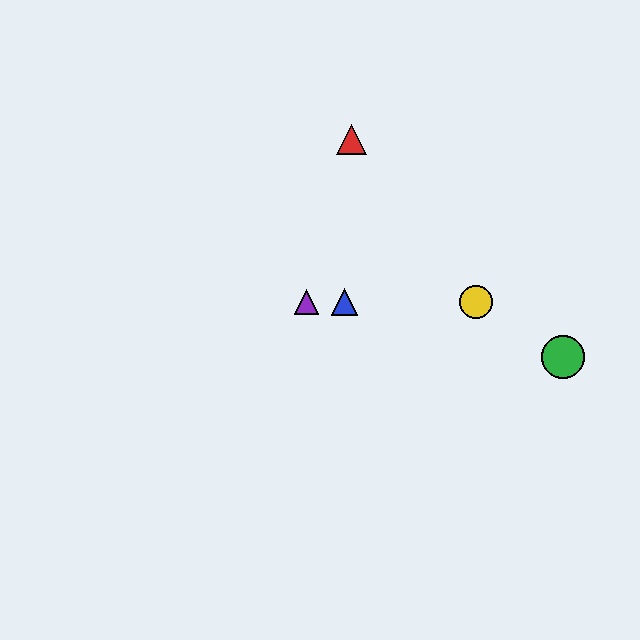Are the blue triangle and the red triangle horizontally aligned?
No, the blue triangle is at y≈302 and the red triangle is at y≈139.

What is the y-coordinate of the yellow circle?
The yellow circle is at y≈302.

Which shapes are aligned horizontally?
The blue triangle, the yellow circle, the purple triangle are aligned horizontally.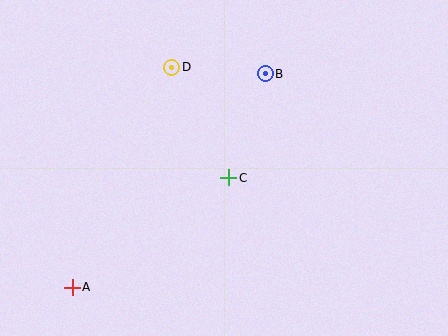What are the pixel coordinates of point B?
Point B is at (265, 74).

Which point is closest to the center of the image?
Point C at (229, 178) is closest to the center.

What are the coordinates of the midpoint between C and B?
The midpoint between C and B is at (247, 126).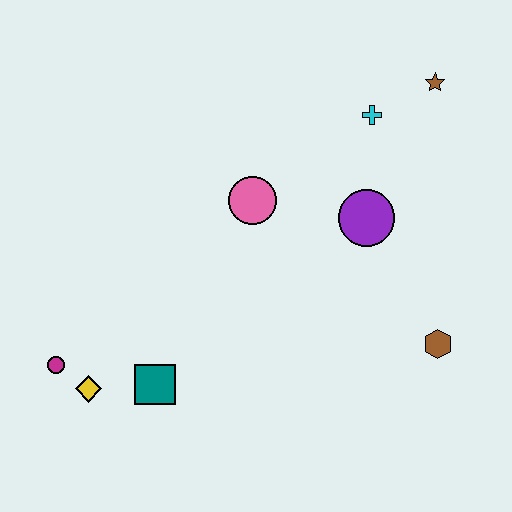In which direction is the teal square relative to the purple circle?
The teal square is to the left of the purple circle.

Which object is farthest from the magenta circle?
The brown star is farthest from the magenta circle.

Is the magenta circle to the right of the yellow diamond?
No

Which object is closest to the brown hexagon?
The purple circle is closest to the brown hexagon.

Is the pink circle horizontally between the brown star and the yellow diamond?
Yes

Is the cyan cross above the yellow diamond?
Yes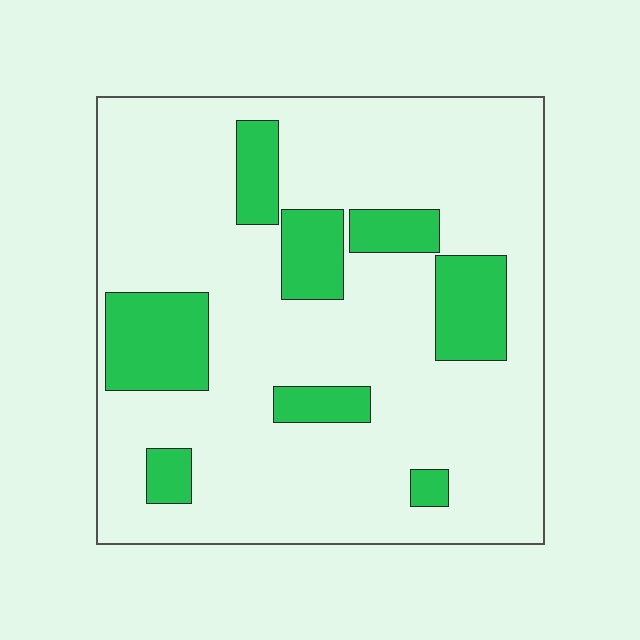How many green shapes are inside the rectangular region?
8.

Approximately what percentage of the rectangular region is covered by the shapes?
Approximately 20%.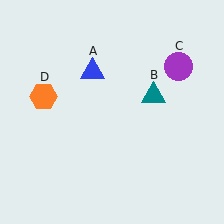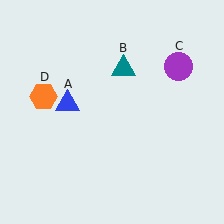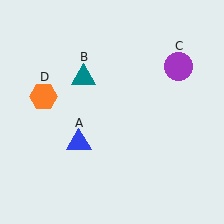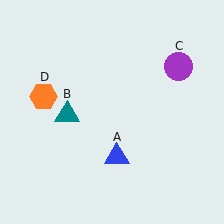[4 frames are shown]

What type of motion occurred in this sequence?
The blue triangle (object A), teal triangle (object B) rotated counterclockwise around the center of the scene.